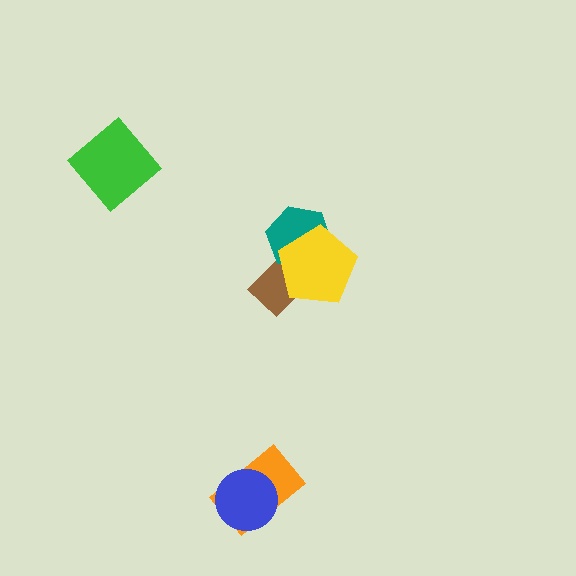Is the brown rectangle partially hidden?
Yes, it is partially covered by another shape.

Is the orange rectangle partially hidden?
Yes, it is partially covered by another shape.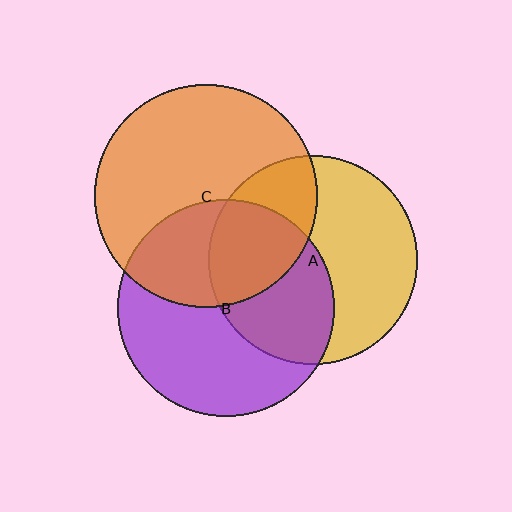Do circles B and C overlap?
Yes.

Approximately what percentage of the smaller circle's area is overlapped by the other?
Approximately 40%.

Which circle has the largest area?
Circle C (orange).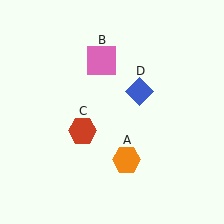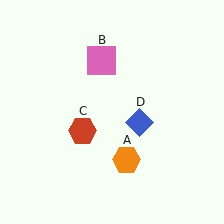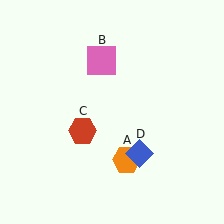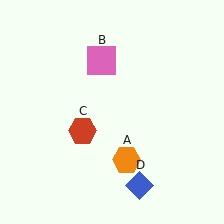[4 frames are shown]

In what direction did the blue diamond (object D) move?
The blue diamond (object D) moved down.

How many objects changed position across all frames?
1 object changed position: blue diamond (object D).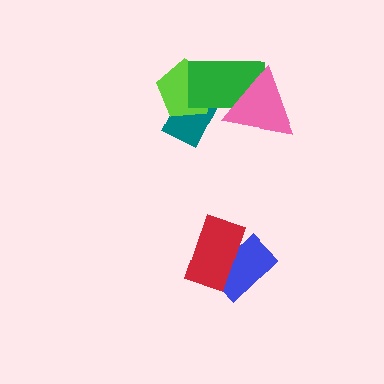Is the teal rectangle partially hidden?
Yes, it is partially covered by another shape.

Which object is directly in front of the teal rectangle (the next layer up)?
The lime pentagon is directly in front of the teal rectangle.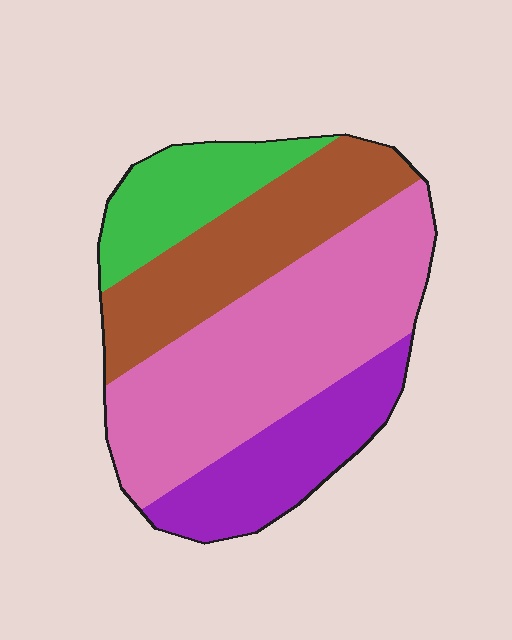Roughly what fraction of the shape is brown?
Brown takes up about one quarter (1/4) of the shape.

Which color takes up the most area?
Pink, at roughly 40%.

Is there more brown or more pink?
Pink.